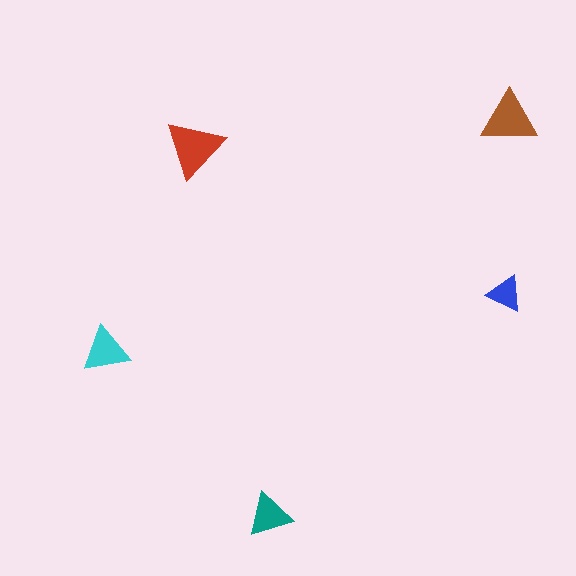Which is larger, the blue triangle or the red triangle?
The red one.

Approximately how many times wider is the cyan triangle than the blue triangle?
About 1.5 times wider.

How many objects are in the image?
There are 5 objects in the image.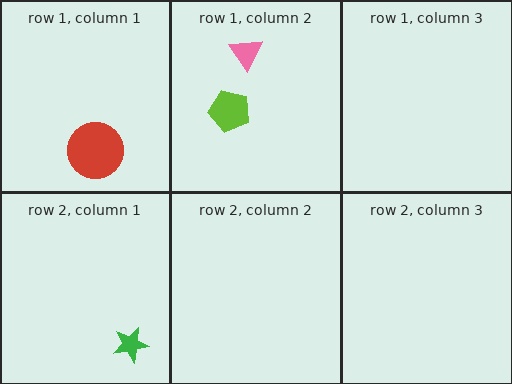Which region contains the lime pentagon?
The row 1, column 2 region.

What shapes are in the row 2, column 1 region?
The green star.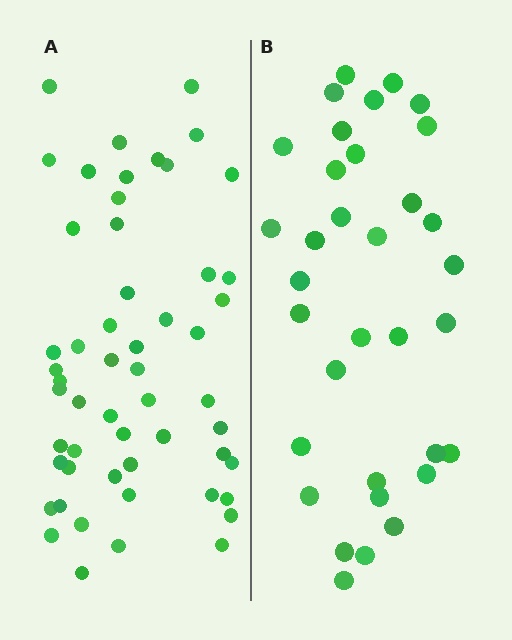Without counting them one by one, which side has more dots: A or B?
Region A (the left region) has more dots.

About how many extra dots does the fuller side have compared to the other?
Region A has approximately 20 more dots than region B.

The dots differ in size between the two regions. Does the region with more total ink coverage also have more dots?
No. Region B has more total ink coverage because its dots are larger, but region A actually contains more individual dots. Total area can be misleading — the number of items is what matters here.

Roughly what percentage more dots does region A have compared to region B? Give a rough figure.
About 60% more.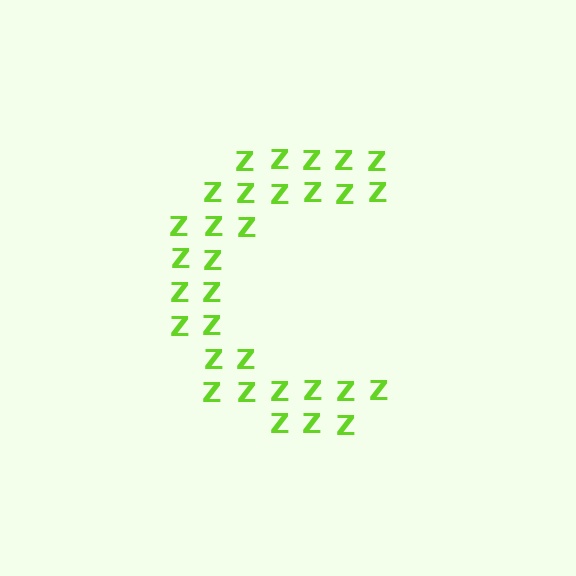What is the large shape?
The large shape is the letter C.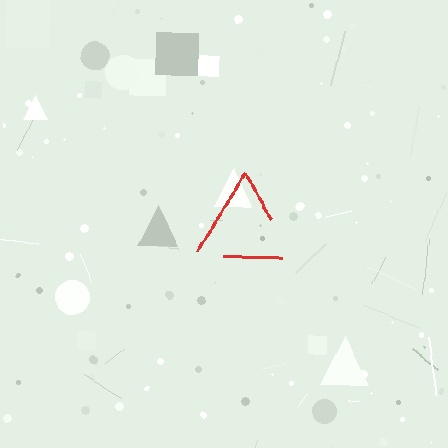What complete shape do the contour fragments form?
The contour fragments form a triangle.